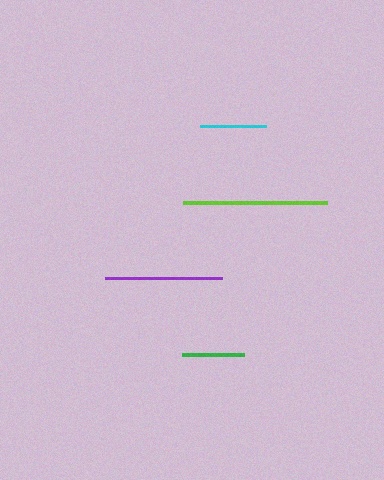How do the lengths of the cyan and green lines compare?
The cyan and green lines are approximately the same length.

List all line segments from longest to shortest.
From longest to shortest: lime, purple, cyan, green.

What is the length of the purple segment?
The purple segment is approximately 117 pixels long.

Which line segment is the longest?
The lime line is the longest at approximately 145 pixels.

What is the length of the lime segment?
The lime segment is approximately 145 pixels long.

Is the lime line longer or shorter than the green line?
The lime line is longer than the green line.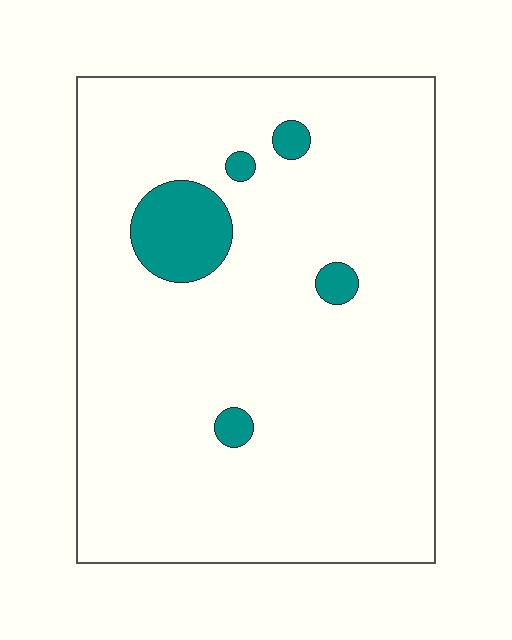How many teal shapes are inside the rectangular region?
5.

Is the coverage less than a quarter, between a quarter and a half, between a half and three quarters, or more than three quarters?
Less than a quarter.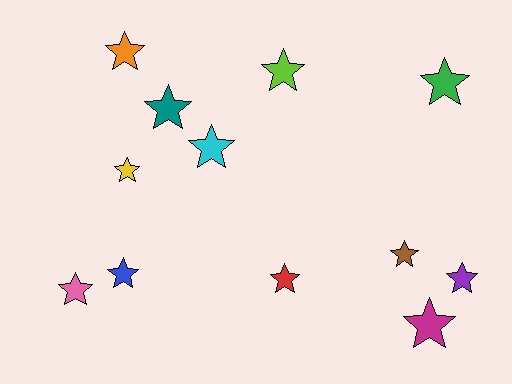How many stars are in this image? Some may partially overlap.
There are 12 stars.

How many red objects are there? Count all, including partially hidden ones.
There is 1 red object.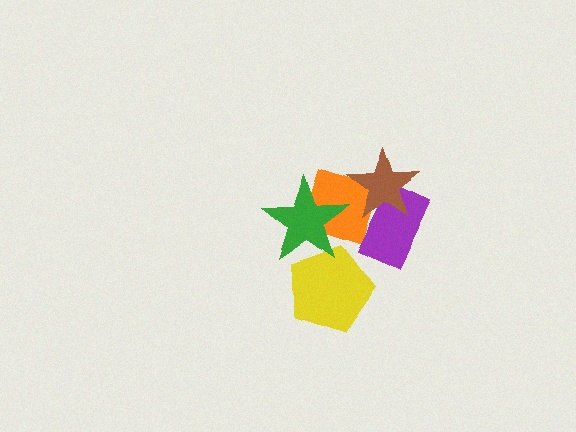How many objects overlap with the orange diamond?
3 objects overlap with the orange diamond.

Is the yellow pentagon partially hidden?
Yes, it is partially covered by another shape.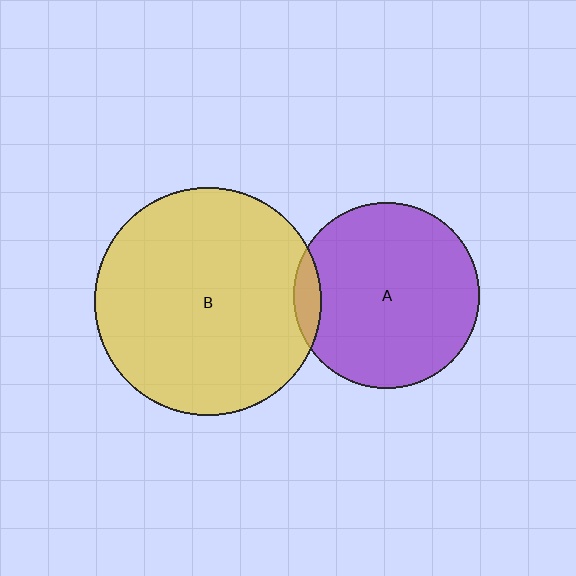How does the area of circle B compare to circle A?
Approximately 1.5 times.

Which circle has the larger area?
Circle B (yellow).